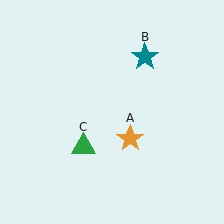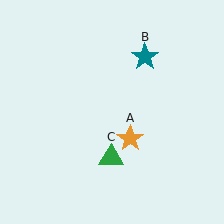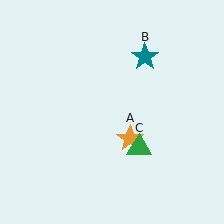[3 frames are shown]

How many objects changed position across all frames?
1 object changed position: green triangle (object C).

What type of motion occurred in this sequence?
The green triangle (object C) rotated counterclockwise around the center of the scene.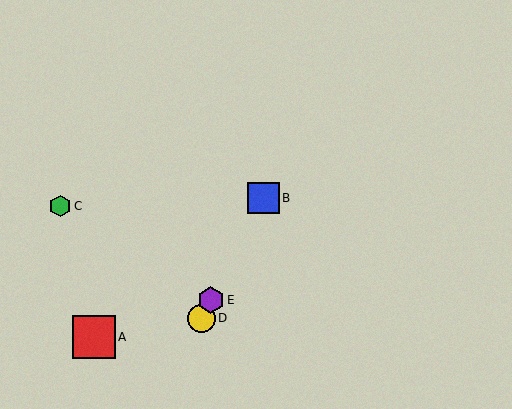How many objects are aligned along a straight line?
3 objects (B, D, E) are aligned along a straight line.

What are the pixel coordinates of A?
Object A is at (94, 337).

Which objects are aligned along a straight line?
Objects B, D, E are aligned along a straight line.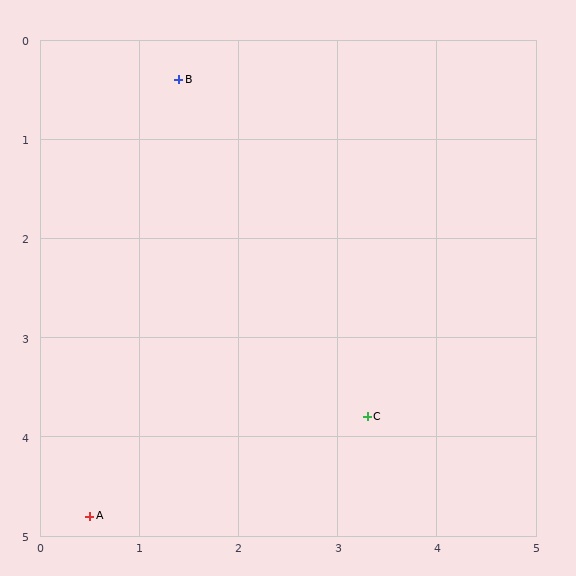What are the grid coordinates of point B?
Point B is at approximately (1.4, 0.4).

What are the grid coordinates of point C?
Point C is at approximately (3.3, 3.8).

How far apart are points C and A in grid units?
Points C and A are about 3.0 grid units apart.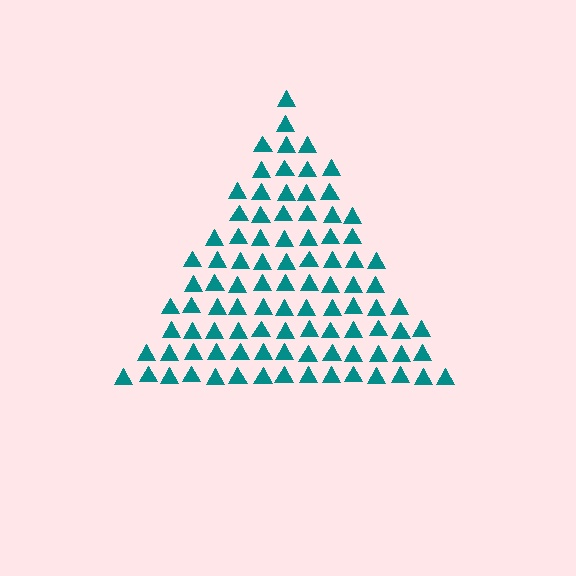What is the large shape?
The large shape is a triangle.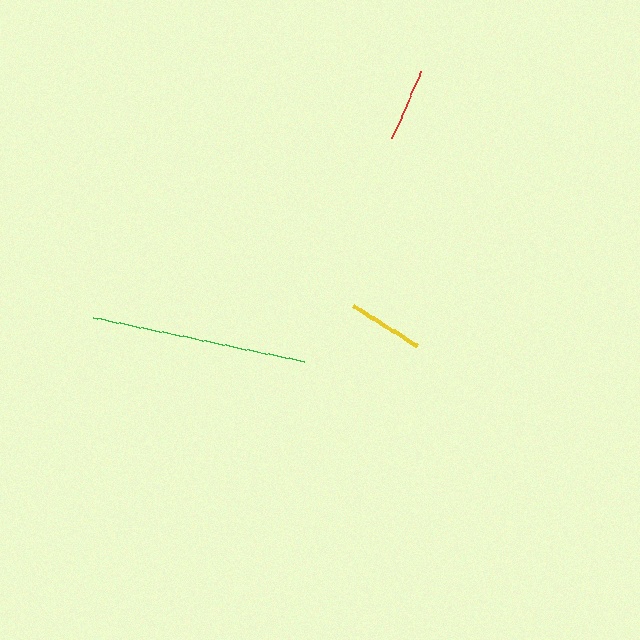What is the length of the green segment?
The green segment is approximately 216 pixels long.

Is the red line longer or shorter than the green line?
The green line is longer than the red line.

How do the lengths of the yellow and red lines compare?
The yellow and red lines are approximately the same length.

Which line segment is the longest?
The green line is the longest at approximately 216 pixels.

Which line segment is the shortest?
The red line is the shortest at approximately 73 pixels.